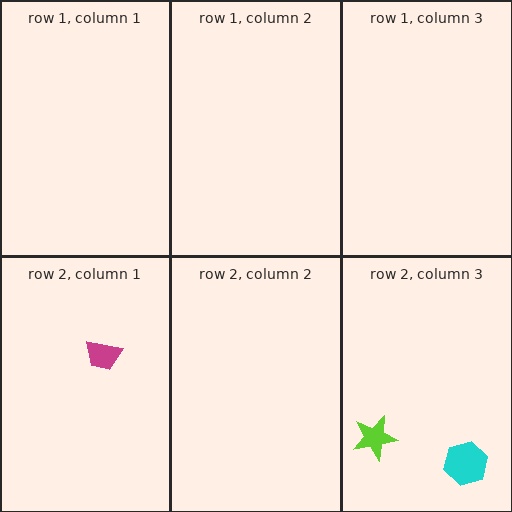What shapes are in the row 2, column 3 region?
The lime star, the cyan hexagon.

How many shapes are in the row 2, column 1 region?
1.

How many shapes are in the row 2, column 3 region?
2.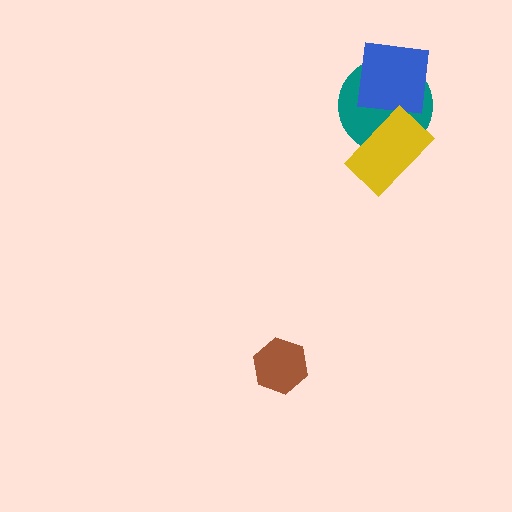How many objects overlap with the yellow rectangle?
1 object overlaps with the yellow rectangle.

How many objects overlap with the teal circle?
2 objects overlap with the teal circle.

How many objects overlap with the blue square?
1 object overlaps with the blue square.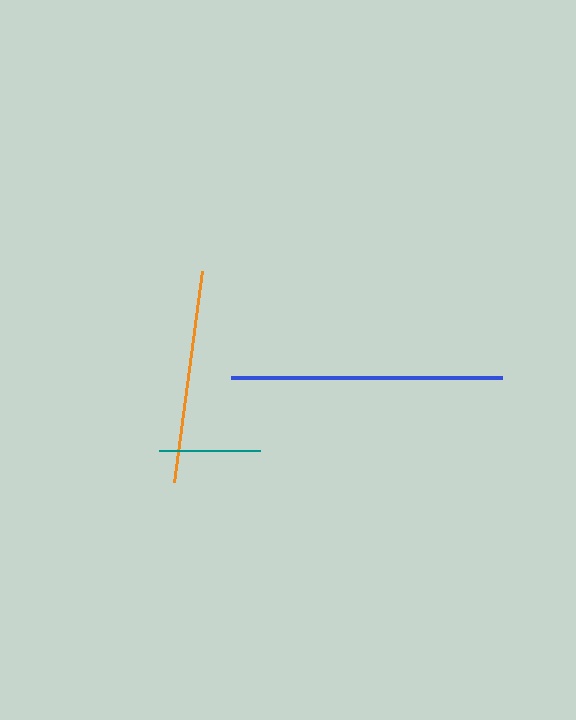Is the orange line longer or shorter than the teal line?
The orange line is longer than the teal line.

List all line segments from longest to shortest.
From longest to shortest: blue, orange, teal.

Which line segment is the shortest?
The teal line is the shortest at approximately 101 pixels.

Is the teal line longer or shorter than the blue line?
The blue line is longer than the teal line.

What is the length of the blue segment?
The blue segment is approximately 271 pixels long.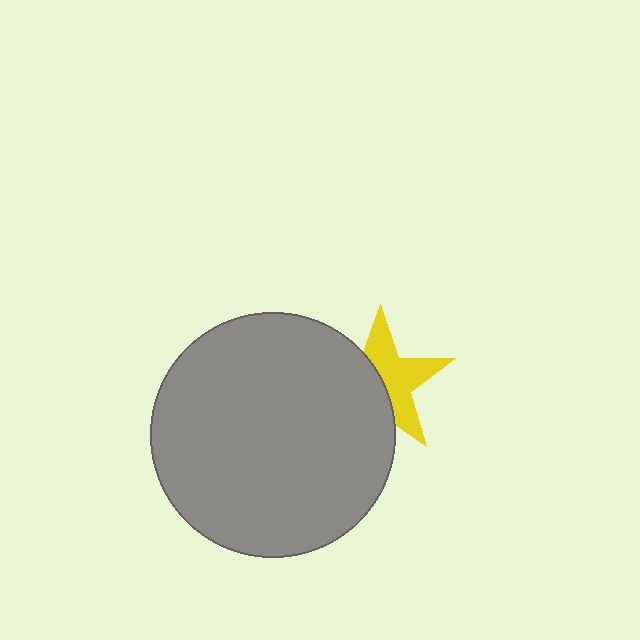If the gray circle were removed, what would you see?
You would see the complete yellow star.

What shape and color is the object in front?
The object in front is a gray circle.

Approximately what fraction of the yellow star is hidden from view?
Roughly 47% of the yellow star is hidden behind the gray circle.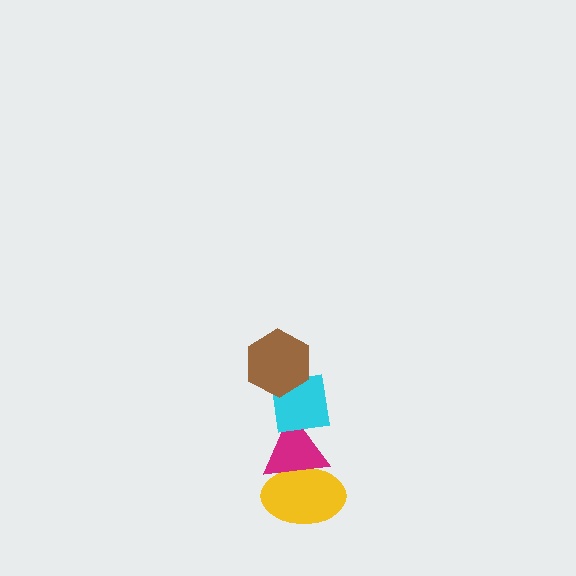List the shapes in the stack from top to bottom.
From top to bottom: the brown hexagon, the cyan square, the magenta triangle, the yellow ellipse.